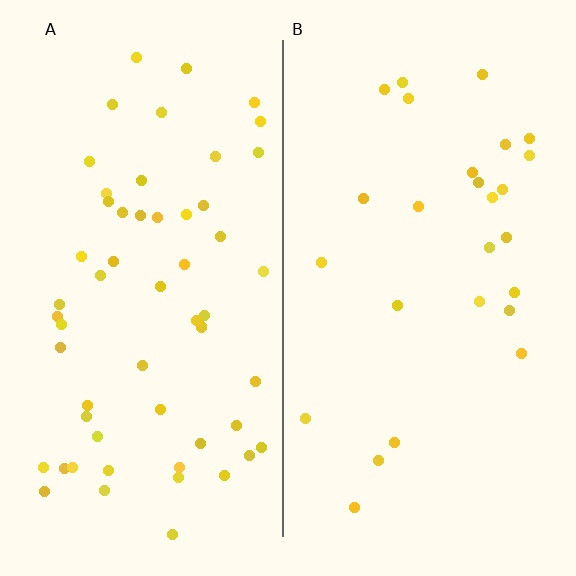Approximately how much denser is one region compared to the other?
Approximately 2.2× — region A over region B.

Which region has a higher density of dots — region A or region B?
A (the left).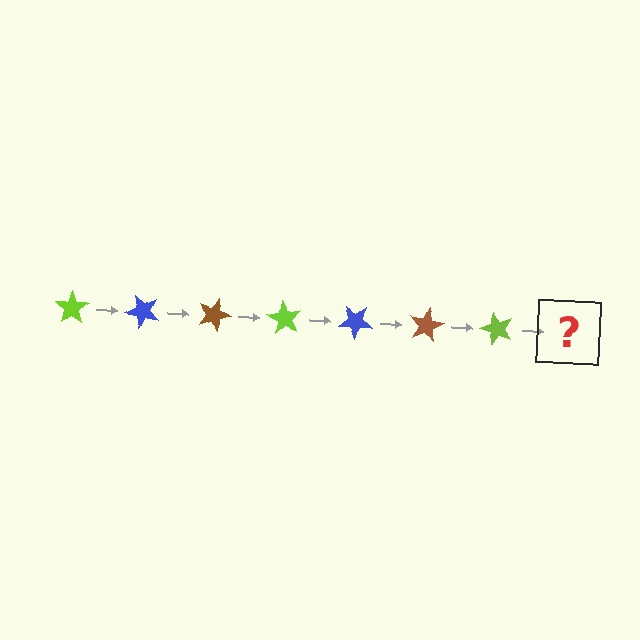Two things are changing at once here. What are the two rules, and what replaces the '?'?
The two rules are that it rotates 45 degrees each step and the color cycles through lime, blue, and brown. The '?' should be a blue star, rotated 315 degrees from the start.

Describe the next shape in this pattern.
It should be a blue star, rotated 315 degrees from the start.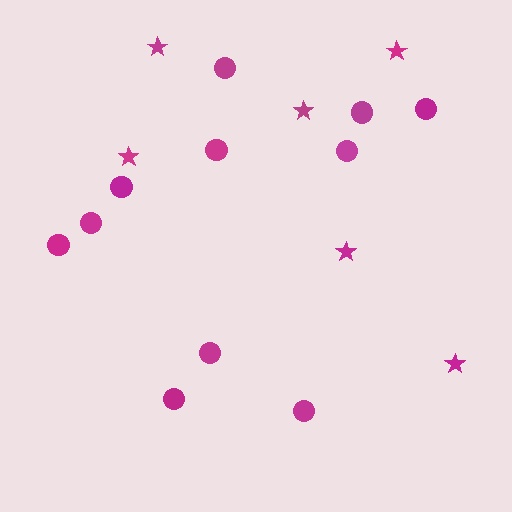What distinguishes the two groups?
There are 2 groups: one group of stars (6) and one group of circles (11).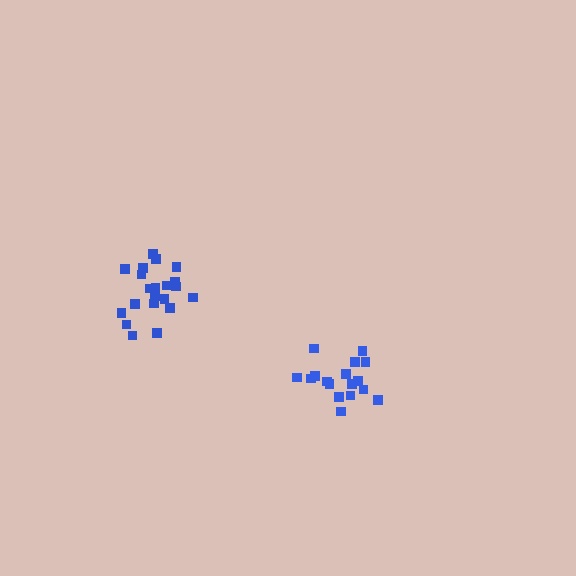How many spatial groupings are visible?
There are 2 spatial groupings.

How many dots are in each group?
Group 1: 21 dots, Group 2: 17 dots (38 total).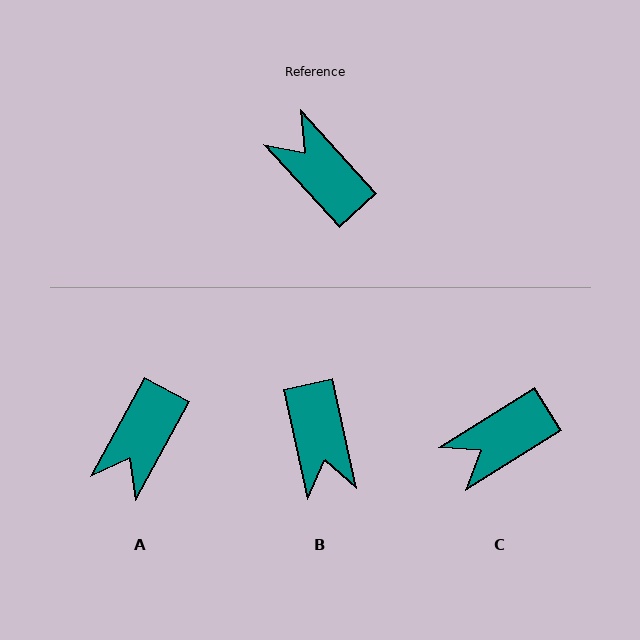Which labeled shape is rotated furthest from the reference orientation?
B, about 150 degrees away.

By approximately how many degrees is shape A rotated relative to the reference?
Approximately 110 degrees counter-clockwise.